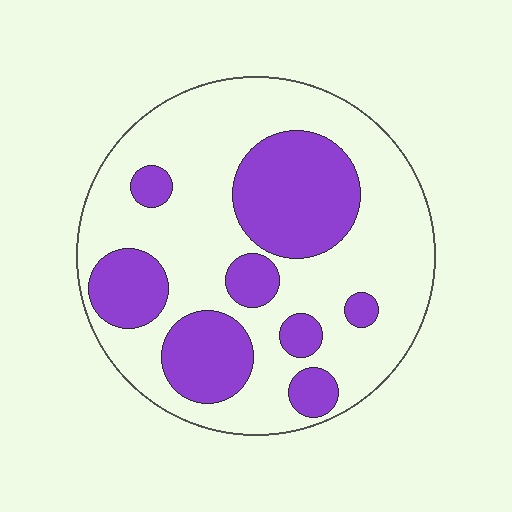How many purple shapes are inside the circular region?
8.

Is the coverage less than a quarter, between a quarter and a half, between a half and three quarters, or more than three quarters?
Between a quarter and a half.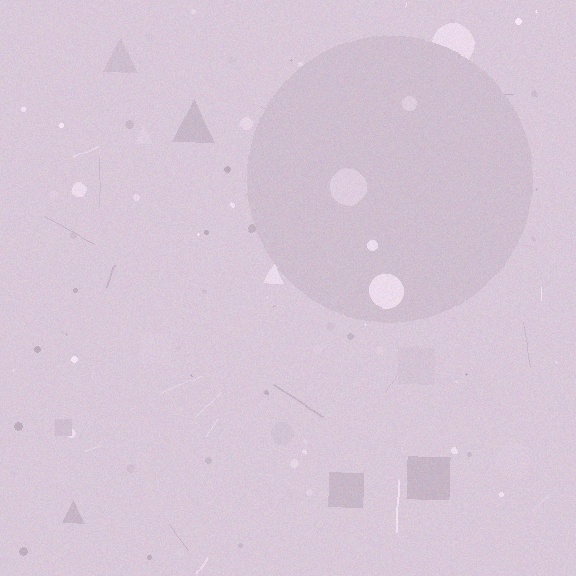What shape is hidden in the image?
A circle is hidden in the image.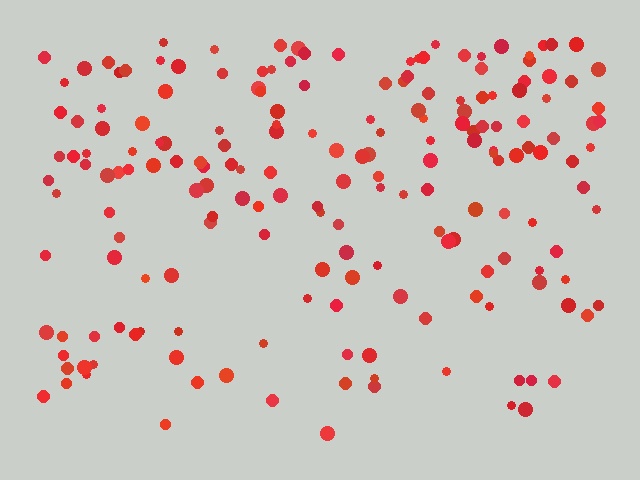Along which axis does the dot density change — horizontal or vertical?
Vertical.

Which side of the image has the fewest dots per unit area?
The bottom.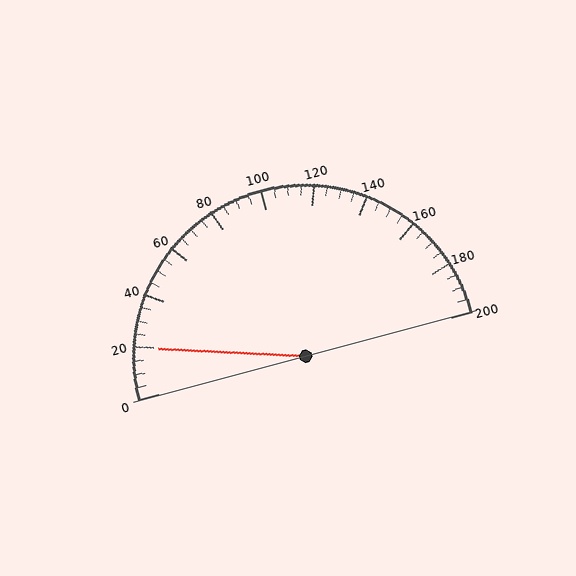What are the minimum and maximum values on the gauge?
The gauge ranges from 0 to 200.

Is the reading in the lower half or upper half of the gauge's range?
The reading is in the lower half of the range (0 to 200).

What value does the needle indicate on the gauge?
The needle indicates approximately 20.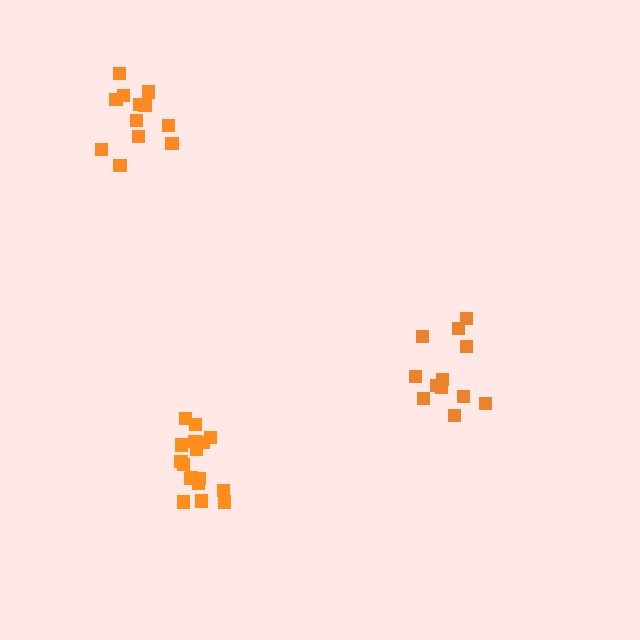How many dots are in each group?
Group 1: 17 dots, Group 2: 12 dots, Group 3: 12 dots (41 total).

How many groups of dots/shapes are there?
There are 3 groups.